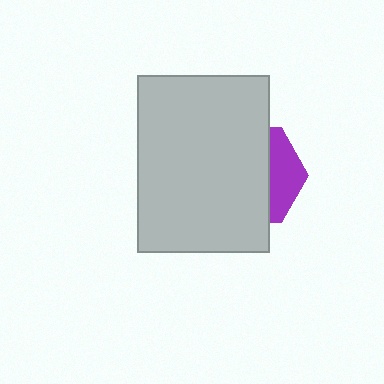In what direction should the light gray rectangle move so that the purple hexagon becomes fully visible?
The light gray rectangle should move left. That is the shortest direction to clear the overlap and leave the purple hexagon fully visible.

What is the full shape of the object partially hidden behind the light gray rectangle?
The partially hidden object is a purple hexagon.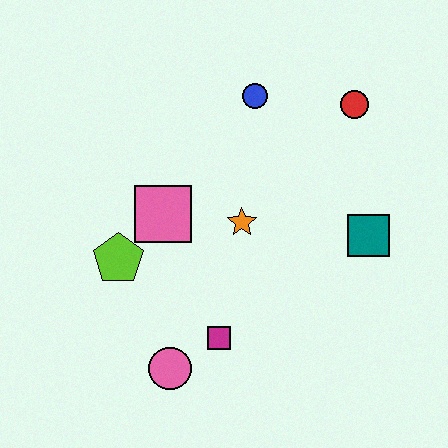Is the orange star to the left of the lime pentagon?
No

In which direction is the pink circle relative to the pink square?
The pink circle is below the pink square.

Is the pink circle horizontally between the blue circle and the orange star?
No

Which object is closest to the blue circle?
The red circle is closest to the blue circle.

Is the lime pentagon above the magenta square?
Yes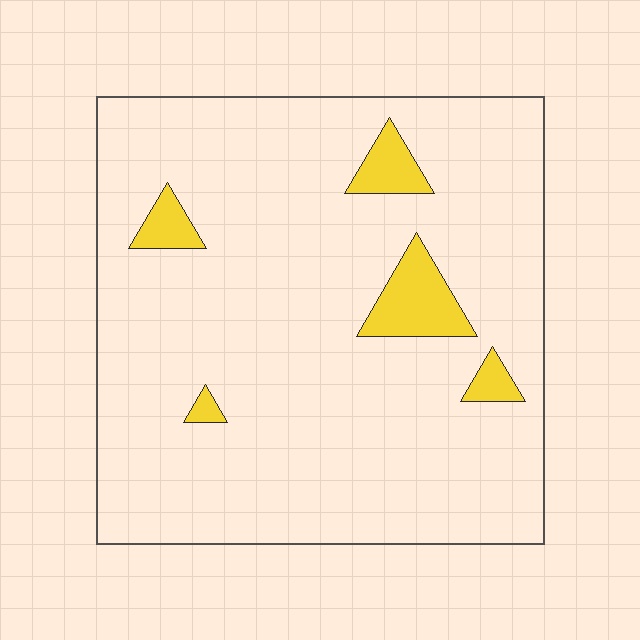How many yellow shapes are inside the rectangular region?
5.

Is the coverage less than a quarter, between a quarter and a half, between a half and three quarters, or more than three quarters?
Less than a quarter.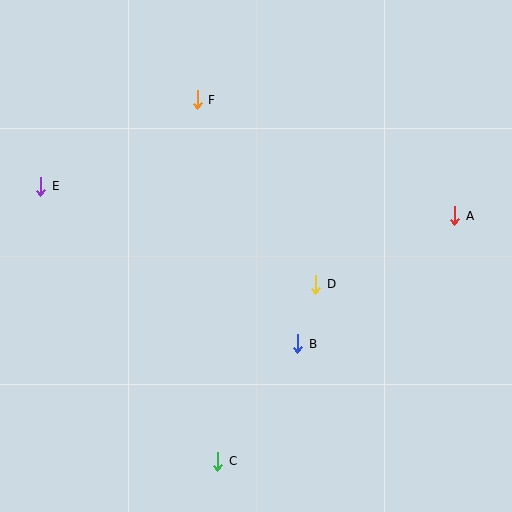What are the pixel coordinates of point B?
Point B is at (298, 344).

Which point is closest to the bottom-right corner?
Point B is closest to the bottom-right corner.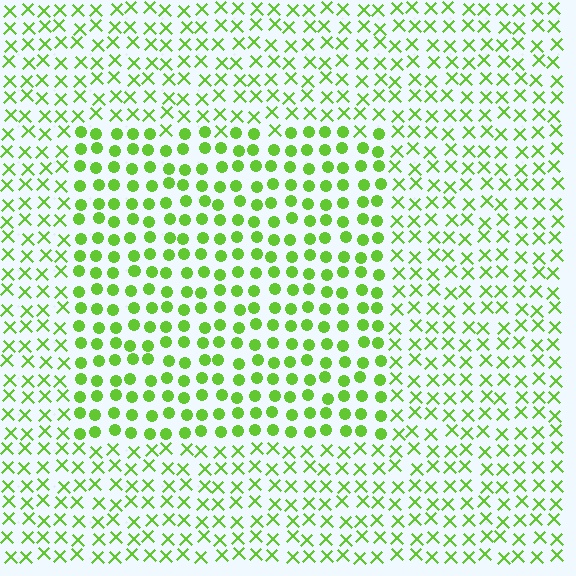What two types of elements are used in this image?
The image uses circles inside the rectangle region and X marks outside it.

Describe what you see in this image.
The image is filled with small lime elements arranged in a uniform grid. A rectangle-shaped region contains circles, while the surrounding area contains X marks. The boundary is defined purely by the change in element shape.